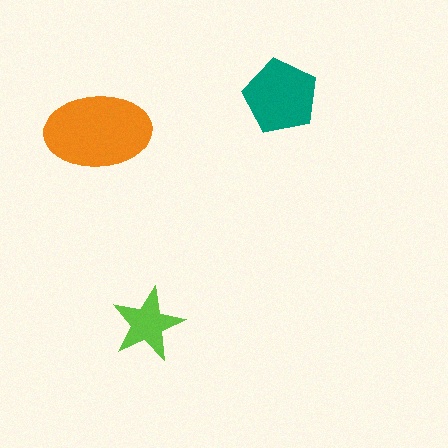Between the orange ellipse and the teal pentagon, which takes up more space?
The orange ellipse.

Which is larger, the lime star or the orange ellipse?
The orange ellipse.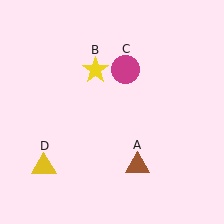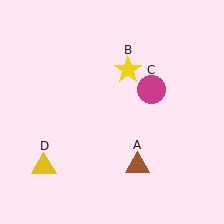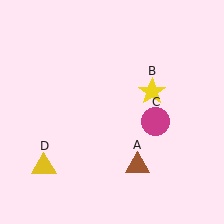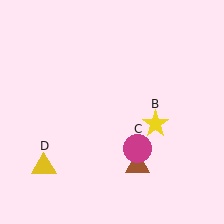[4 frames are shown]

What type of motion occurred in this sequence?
The yellow star (object B), magenta circle (object C) rotated clockwise around the center of the scene.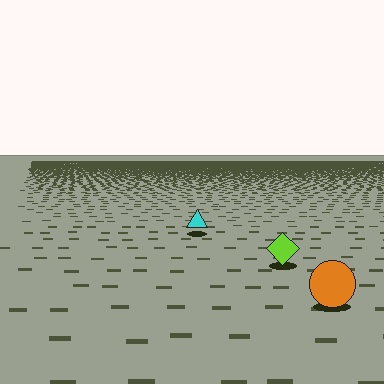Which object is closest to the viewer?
The orange circle is closest. The texture marks near it are larger and more spread out.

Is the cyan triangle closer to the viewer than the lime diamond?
No. The lime diamond is closer — you can tell from the texture gradient: the ground texture is coarser near it.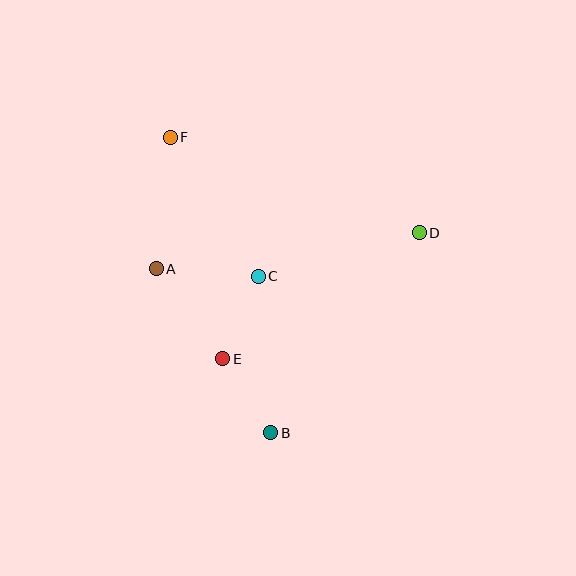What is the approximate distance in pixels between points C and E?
The distance between C and E is approximately 90 pixels.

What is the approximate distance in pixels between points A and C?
The distance between A and C is approximately 102 pixels.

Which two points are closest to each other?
Points B and E are closest to each other.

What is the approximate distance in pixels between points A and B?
The distance between A and B is approximately 200 pixels.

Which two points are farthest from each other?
Points B and F are farthest from each other.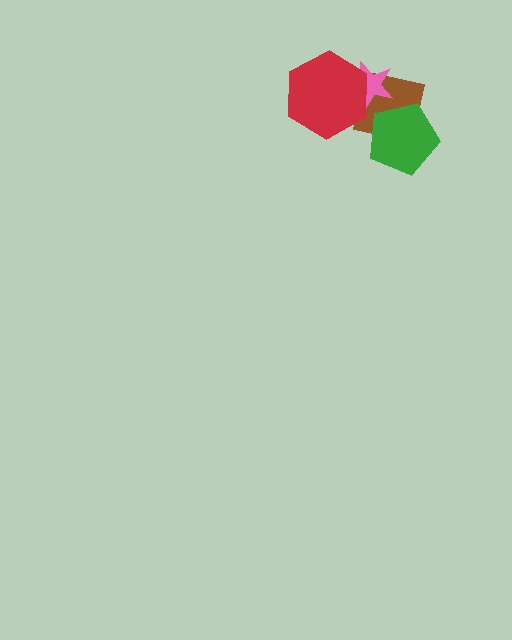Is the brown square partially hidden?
Yes, it is partially covered by another shape.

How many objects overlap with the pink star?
2 objects overlap with the pink star.